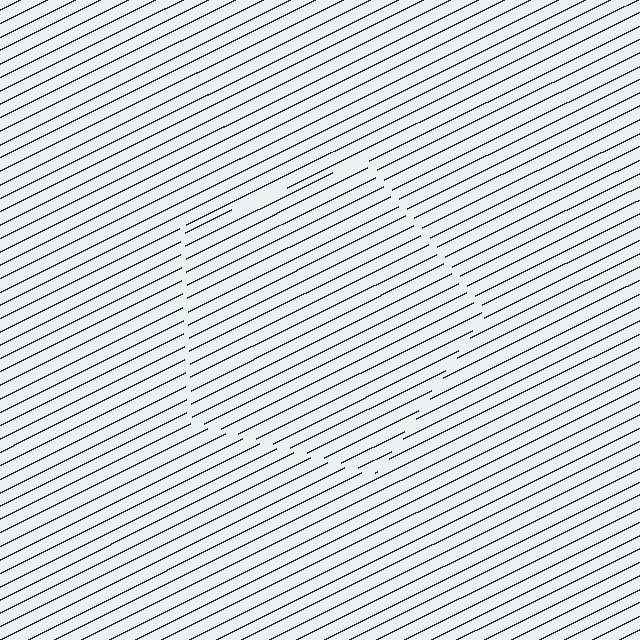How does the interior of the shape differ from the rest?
The interior of the shape contains the same grating, shifted by half a period — the contour is defined by the phase discontinuity where line-ends from the inner and outer gratings abut.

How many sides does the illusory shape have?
5 sides — the line-ends trace a pentagon.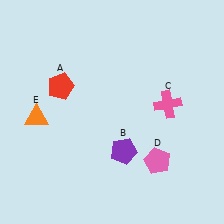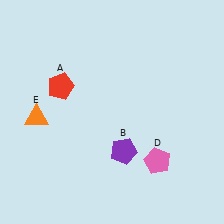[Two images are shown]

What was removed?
The pink cross (C) was removed in Image 2.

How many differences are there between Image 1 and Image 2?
There is 1 difference between the two images.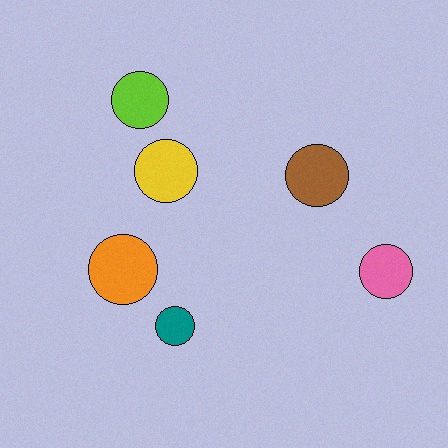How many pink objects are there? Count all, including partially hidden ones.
There is 1 pink object.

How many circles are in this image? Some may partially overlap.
There are 6 circles.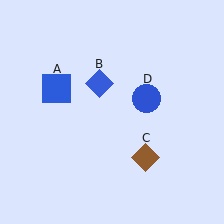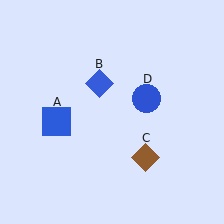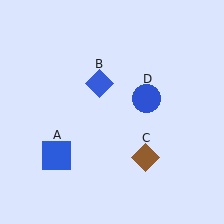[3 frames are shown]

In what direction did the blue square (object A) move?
The blue square (object A) moved down.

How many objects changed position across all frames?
1 object changed position: blue square (object A).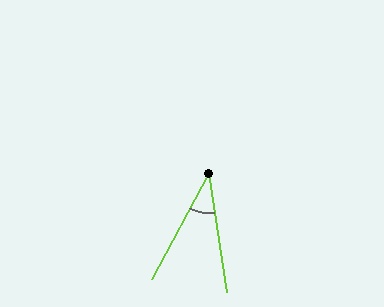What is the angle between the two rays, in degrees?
Approximately 37 degrees.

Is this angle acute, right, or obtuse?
It is acute.